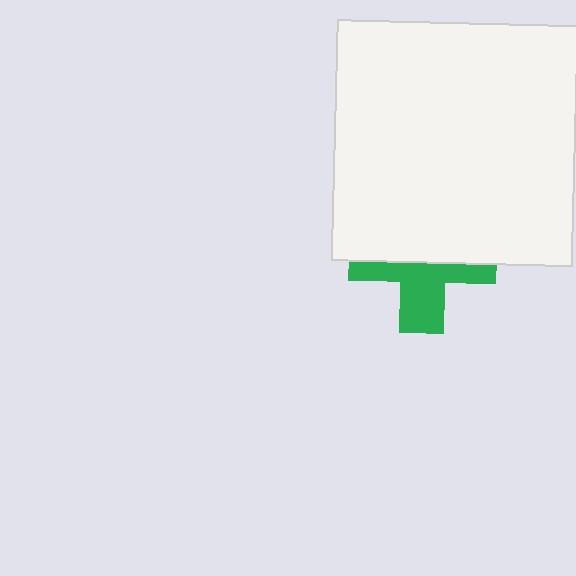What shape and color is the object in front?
The object in front is a white square.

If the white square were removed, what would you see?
You would see the complete green cross.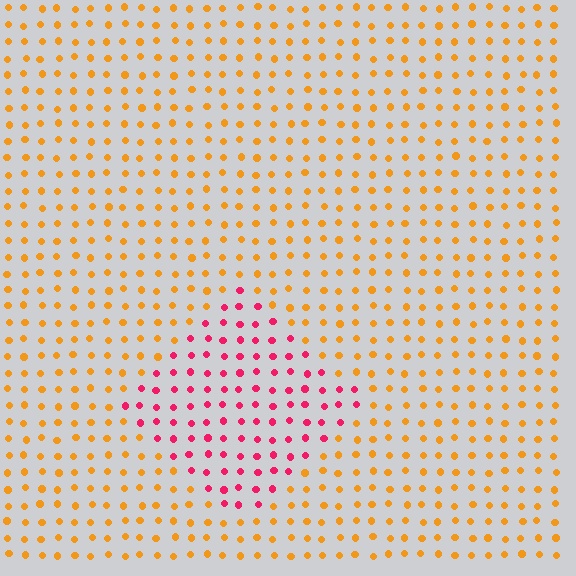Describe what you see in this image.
The image is filled with small orange elements in a uniform arrangement. A diamond-shaped region is visible where the elements are tinted to a slightly different hue, forming a subtle color boundary.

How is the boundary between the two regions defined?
The boundary is defined purely by a slight shift in hue (about 57 degrees). Spacing, size, and orientation are identical on both sides.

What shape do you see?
I see a diamond.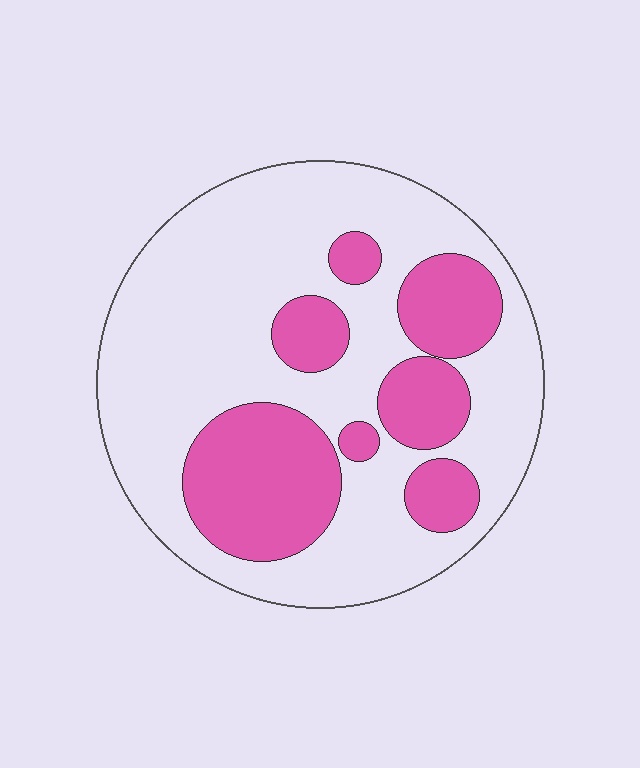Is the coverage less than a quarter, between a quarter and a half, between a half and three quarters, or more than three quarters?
Between a quarter and a half.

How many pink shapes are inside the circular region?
7.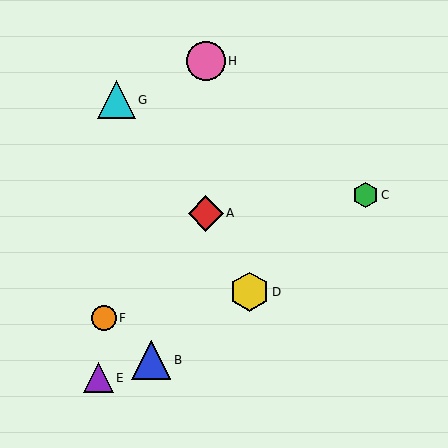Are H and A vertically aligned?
Yes, both are at x≈206.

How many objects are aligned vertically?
2 objects (A, H) are aligned vertically.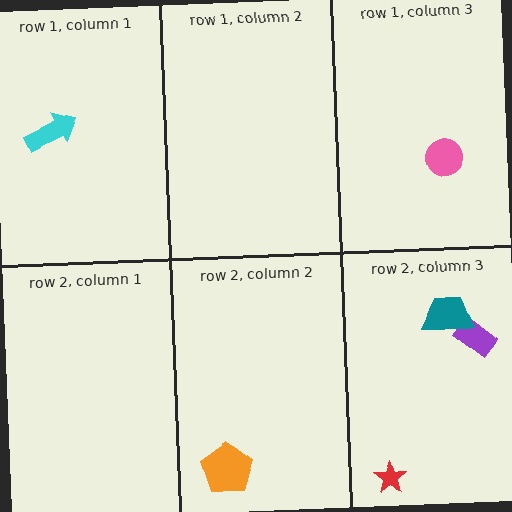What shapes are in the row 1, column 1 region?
The cyan arrow.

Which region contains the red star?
The row 2, column 3 region.